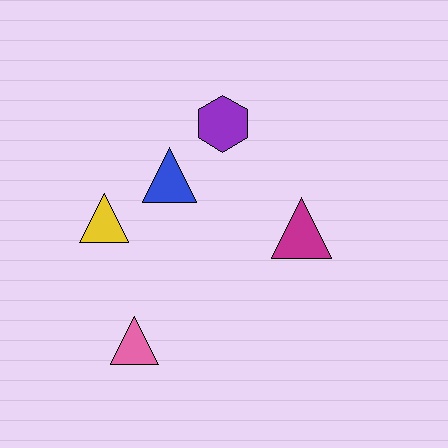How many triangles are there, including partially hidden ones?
There are 4 triangles.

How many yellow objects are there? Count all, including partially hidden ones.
There is 1 yellow object.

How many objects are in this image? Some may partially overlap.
There are 5 objects.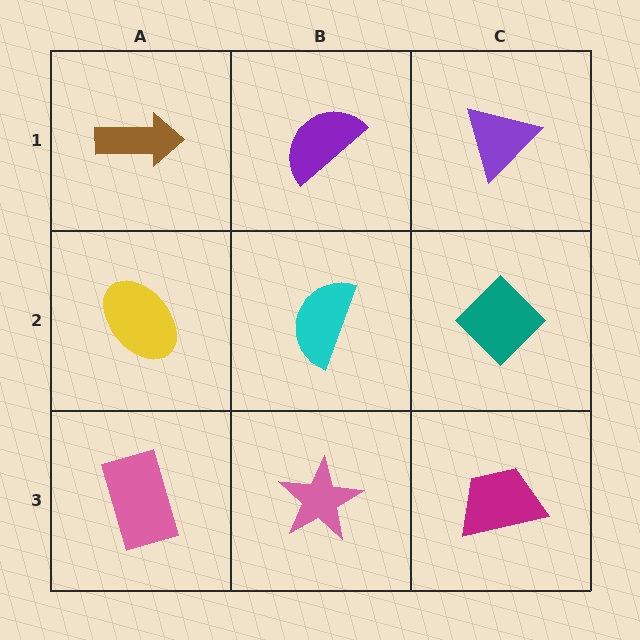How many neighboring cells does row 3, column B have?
3.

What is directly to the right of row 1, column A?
A purple semicircle.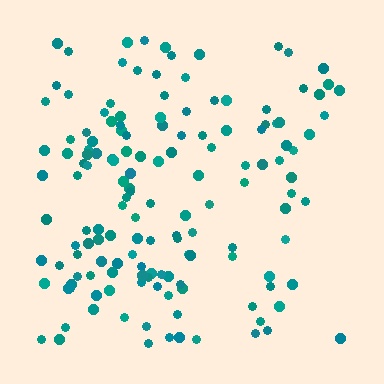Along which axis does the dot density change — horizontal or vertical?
Horizontal.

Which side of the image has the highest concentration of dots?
The left.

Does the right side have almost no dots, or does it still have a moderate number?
Still a moderate number, just noticeably fewer than the left.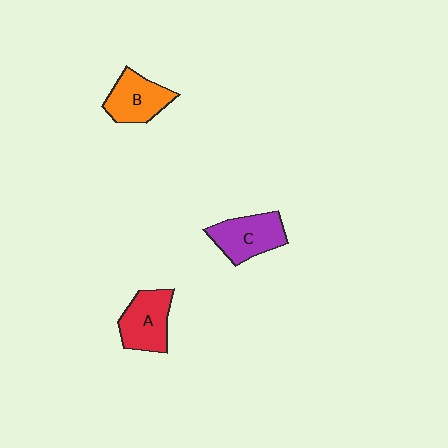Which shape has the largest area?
Shape C (purple).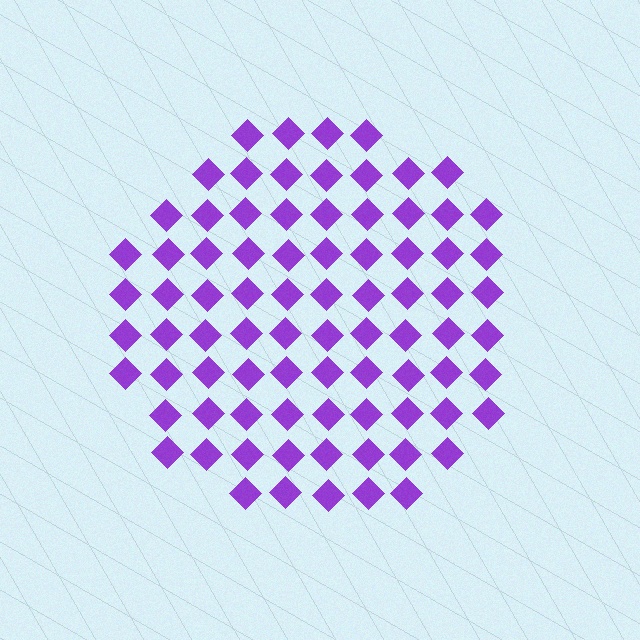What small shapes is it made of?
It is made of small diamonds.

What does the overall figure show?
The overall figure shows a circle.